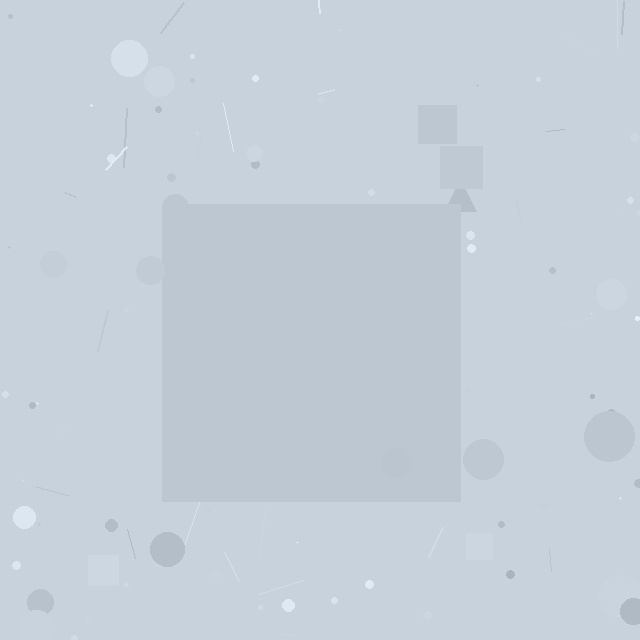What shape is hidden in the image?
A square is hidden in the image.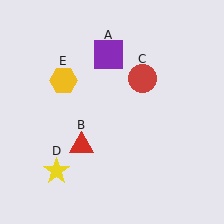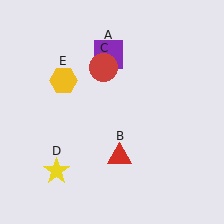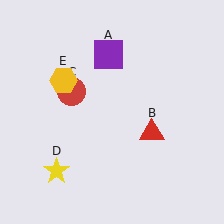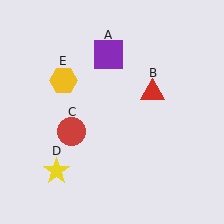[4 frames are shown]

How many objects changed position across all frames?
2 objects changed position: red triangle (object B), red circle (object C).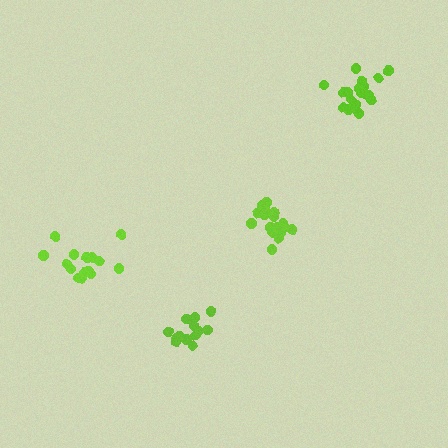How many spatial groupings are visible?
There are 4 spatial groupings.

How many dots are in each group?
Group 1: 19 dots, Group 2: 15 dots, Group 3: 17 dots, Group 4: 13 dots (64 total).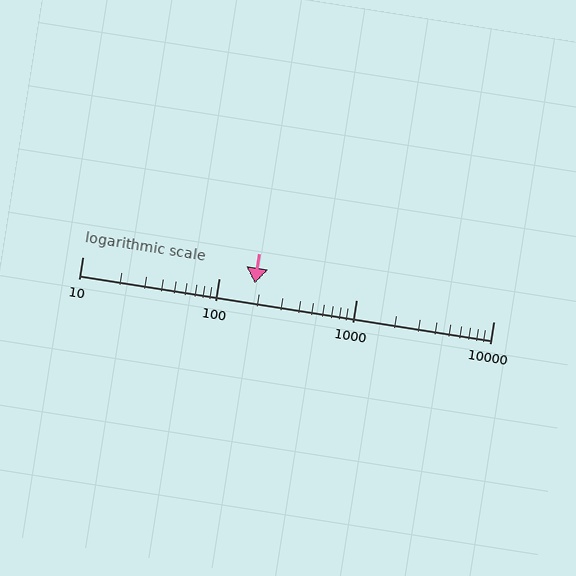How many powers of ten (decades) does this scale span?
The scale spans 3 decades, from 10 to 10000.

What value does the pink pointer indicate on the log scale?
The pointer indicates approximately 180.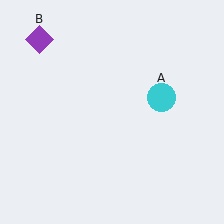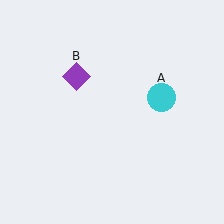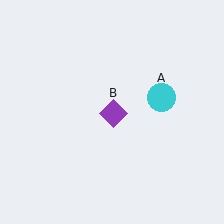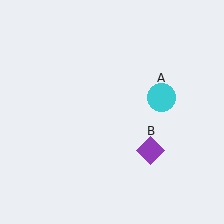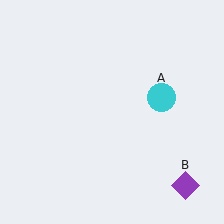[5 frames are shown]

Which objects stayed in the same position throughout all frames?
Cyan circle (object A) remained stationary.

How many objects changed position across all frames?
1 object changed position: purple diamond (object B).